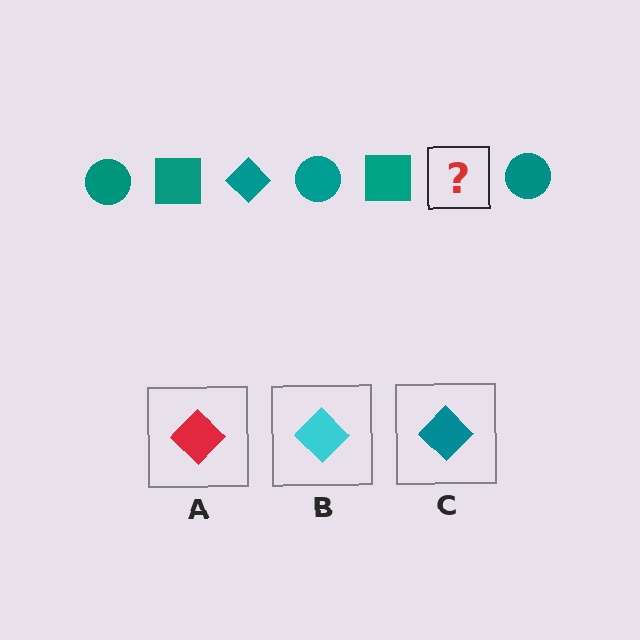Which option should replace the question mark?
Option C.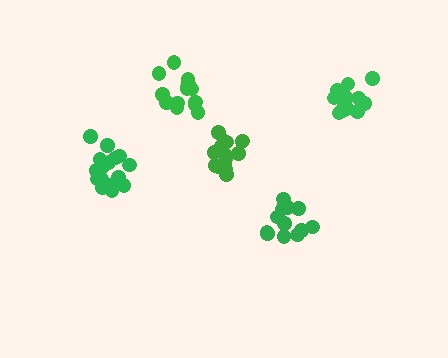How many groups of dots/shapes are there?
There are 5 groups.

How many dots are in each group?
Group 1: 17 dots, Group 2: 12 dots, Group 3: 14 dots, Group 4: 13 dots, Group 5: 16 dots (72 total).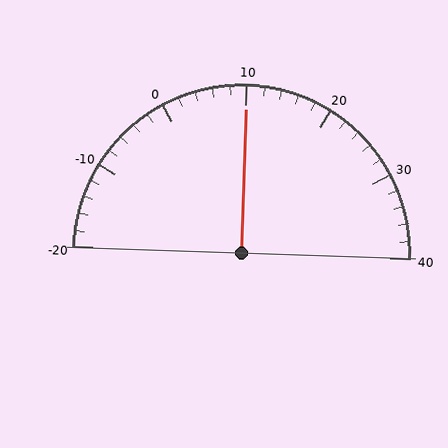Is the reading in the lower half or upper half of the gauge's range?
The reading is in the upper half of the range (-20 to 40).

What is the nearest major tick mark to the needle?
The nearest major tick mark is 10.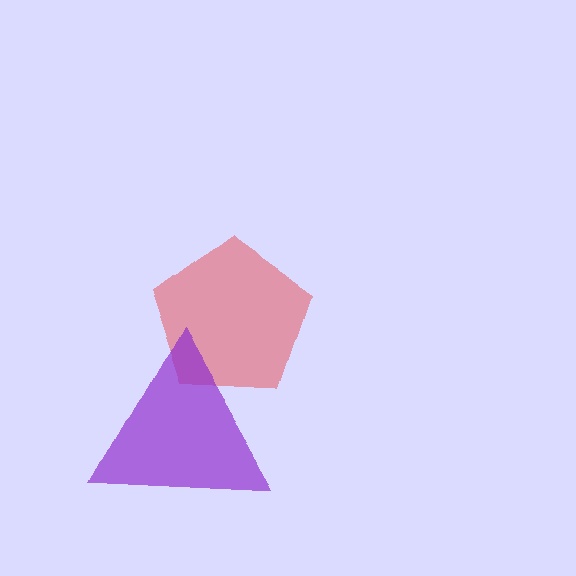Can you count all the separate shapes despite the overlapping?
Yes, there are 2 separate shapes.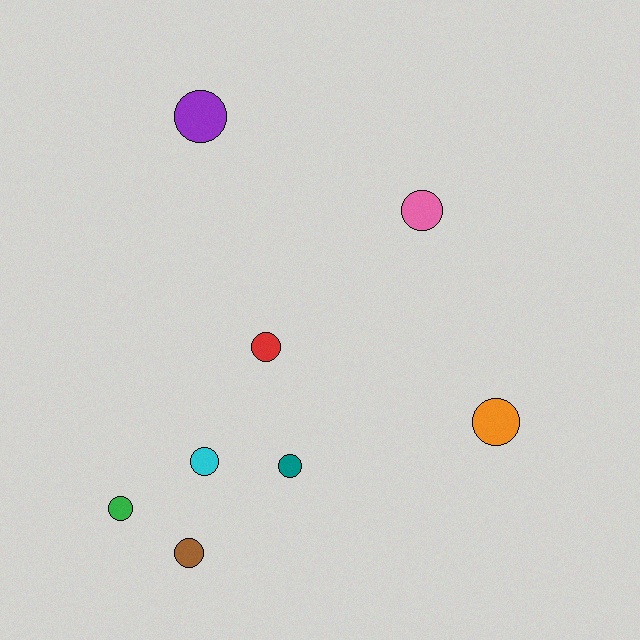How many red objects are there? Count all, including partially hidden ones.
There is 1 red object.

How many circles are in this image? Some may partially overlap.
There are 8 circles.